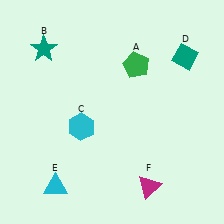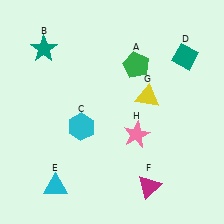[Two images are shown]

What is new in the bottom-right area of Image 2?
A pink star (H) was added in the bottom-right area of Image 2.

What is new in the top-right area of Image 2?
A yellow triangle (G) was added in the top-right area of Image 2.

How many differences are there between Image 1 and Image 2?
There are 2 differences between the two images.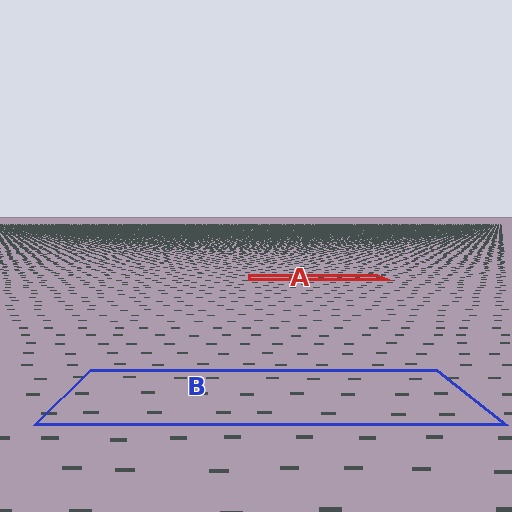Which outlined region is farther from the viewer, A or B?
Region A is farther from the viewer — the texture elements inside it appear smaller and more densely packed.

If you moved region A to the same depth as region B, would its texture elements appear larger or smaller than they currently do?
They would appear larger. At a closer depth, the same texture elements are projected at a bigger on-screen size.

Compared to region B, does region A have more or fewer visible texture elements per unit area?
Region A has more texture elements per unit area — they are packed more densely because it is farther away.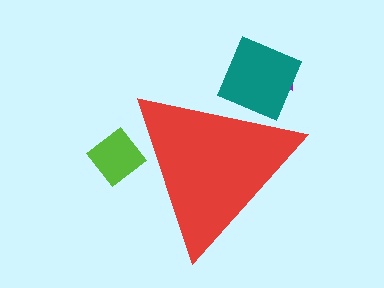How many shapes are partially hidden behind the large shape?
3 shapes are partially hidden.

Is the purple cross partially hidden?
Yes, the purple cross is partially hidden behind the red triangle.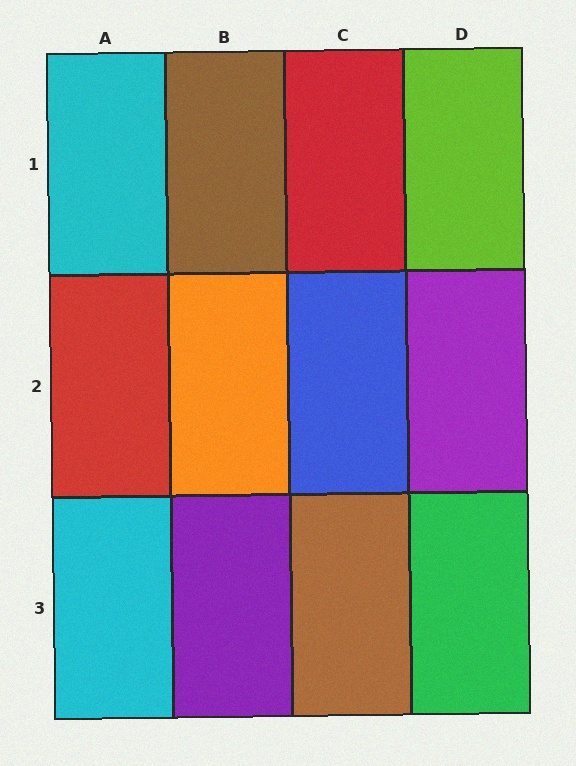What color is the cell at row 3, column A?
Cyan.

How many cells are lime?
1 cell is lime.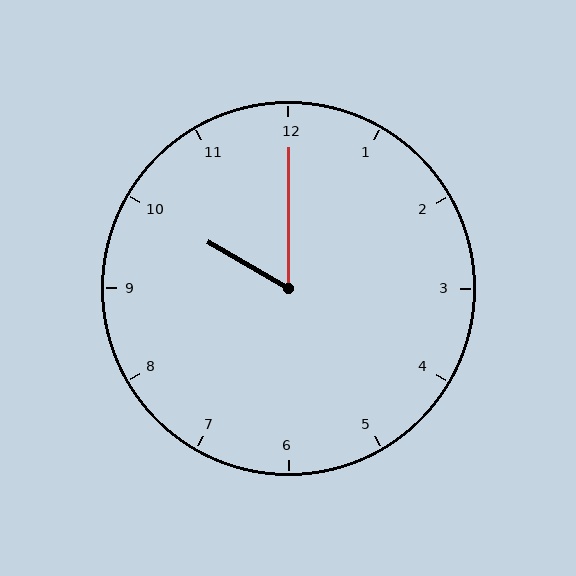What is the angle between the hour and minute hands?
Approximately 60 degrees.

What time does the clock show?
10:00.